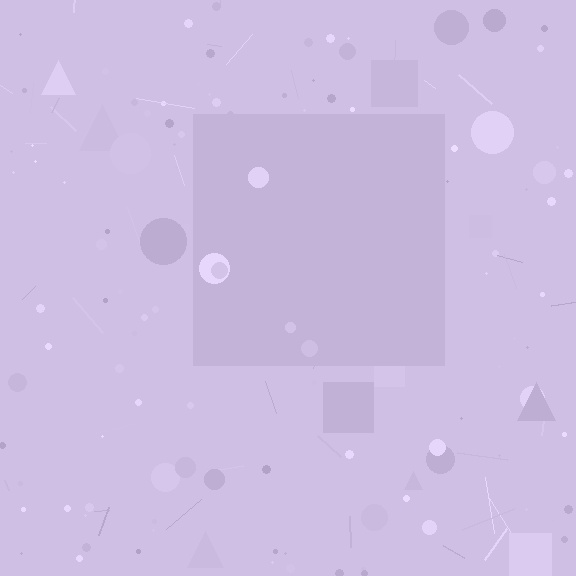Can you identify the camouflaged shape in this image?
The camouflaged shape is a square.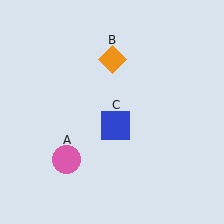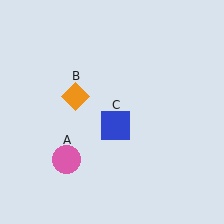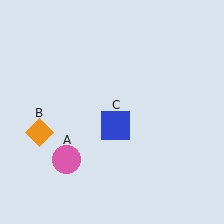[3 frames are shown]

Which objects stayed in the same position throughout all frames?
Pink circle (object A) and blue square (object C) remained stationary.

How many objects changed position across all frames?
1 object changed position: orange diamond (object B).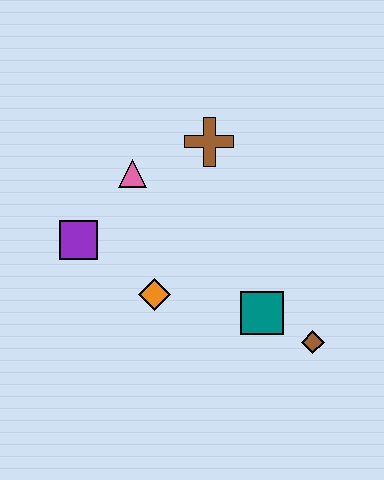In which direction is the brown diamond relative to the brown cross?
The brown diamond is below the brown cross.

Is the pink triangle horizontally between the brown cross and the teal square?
No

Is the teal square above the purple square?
No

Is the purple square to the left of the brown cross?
Yes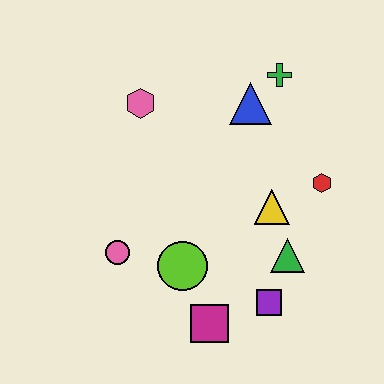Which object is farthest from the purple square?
The pink hexagon is farthest from the purple square.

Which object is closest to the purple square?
The green triangle is closest to the purple square.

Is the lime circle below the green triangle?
Yes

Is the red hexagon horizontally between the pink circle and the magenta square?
No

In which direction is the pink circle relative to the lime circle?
The pink circle is to the left of the lime circle.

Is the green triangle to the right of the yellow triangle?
Yes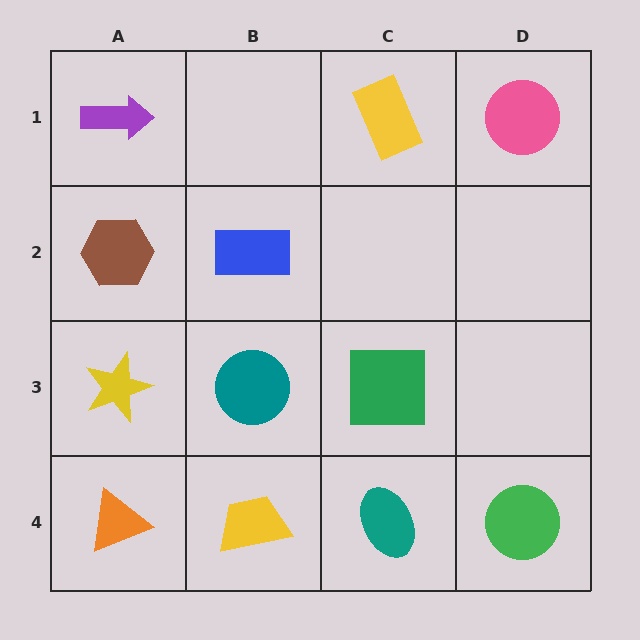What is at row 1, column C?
A yellow rectangle.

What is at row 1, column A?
A purple arrow.